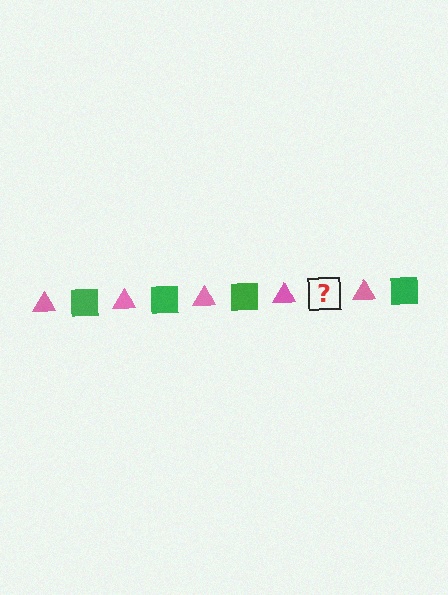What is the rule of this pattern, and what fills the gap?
The rule is that the pattern alternates between pink triangle and green square. The gap should be filled with a green square.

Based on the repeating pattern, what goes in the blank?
The blank should be a green square.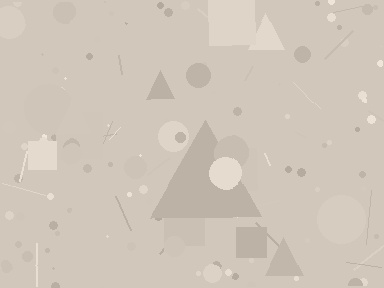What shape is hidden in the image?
A triangle is hidden in the image.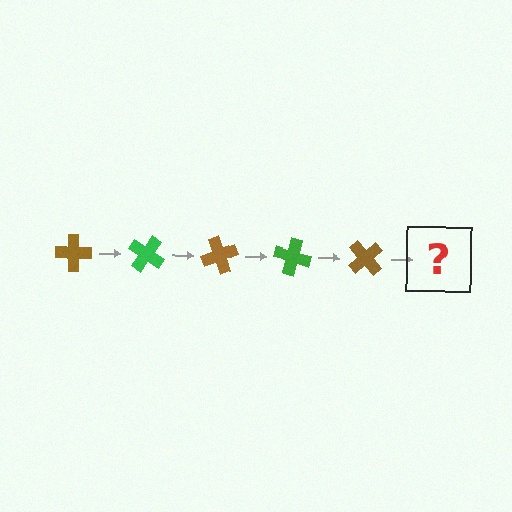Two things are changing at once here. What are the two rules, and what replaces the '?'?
The two rules are that it rotates 35 degrees each step and the color cycles through brown and green. The '?' should be a green cross, rotated 175 degrees from the start.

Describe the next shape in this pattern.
It should be a green cross, rotated 175 degrees from the start.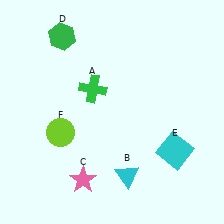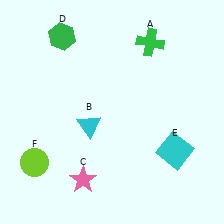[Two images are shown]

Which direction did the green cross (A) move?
The green cross (A) moved right.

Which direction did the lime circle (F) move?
The lime circle (F) moved down.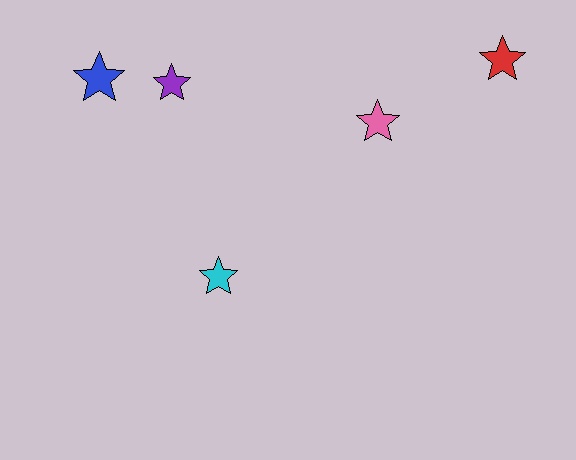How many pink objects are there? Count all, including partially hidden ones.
There is 1 pink object.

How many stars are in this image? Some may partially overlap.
There are 5 stars.